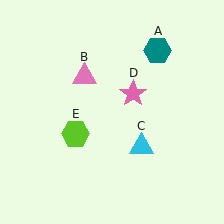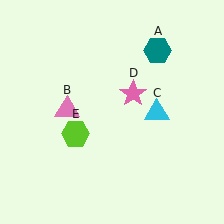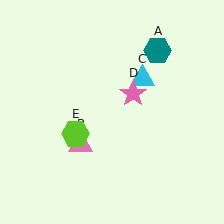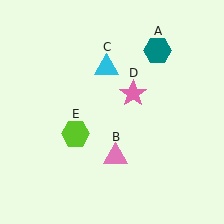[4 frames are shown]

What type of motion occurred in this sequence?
The pink triangle (object B), cyan triangle (object C) rotated counterclockwise around the center of the scene.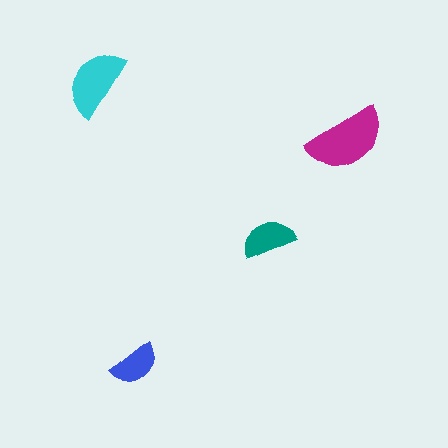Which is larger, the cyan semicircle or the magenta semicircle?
The magenta one.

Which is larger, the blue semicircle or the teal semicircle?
The teal one.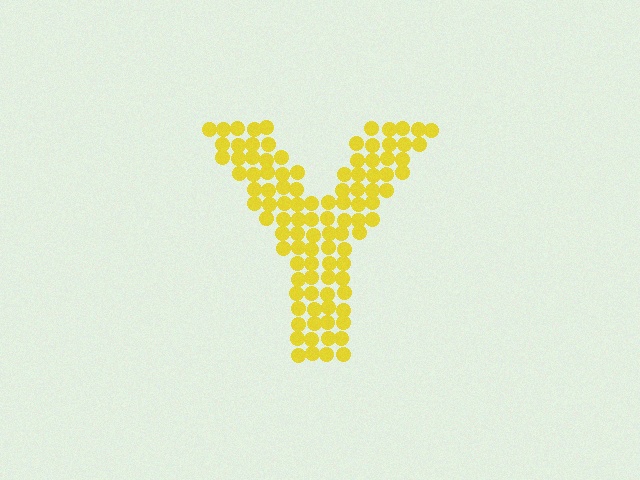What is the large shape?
The large shape is the letter Y.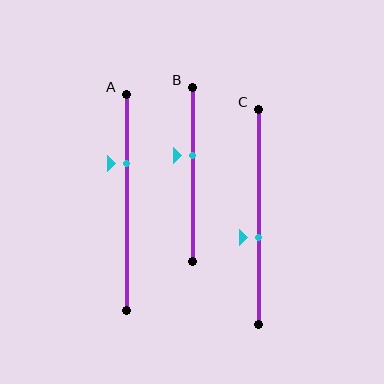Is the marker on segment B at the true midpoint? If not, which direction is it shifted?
No, the marker on segment B is shifted upward by about 11% of the segment length.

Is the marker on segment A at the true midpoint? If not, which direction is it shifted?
No, the marker on segment A is shifted upward by about 18% of the segment length.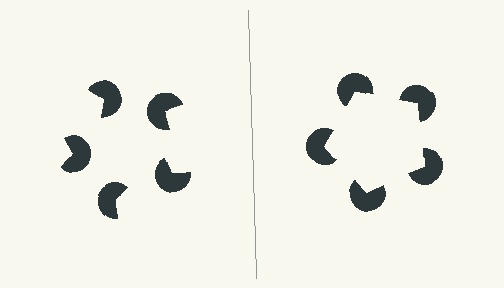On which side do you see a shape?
An illusory pentagon appears on the right side. On the left side the wedge cuts are rotated, so no coherent shape forms.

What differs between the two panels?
The pac-man discs are positioned identically on both sides; only the wedge orientations differ. On the right they align to a pentagon; on the left they are misaligned.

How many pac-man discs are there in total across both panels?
10 — 5 on each side.